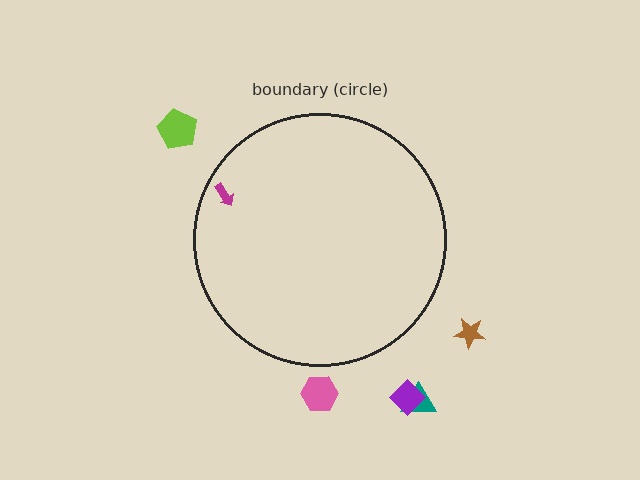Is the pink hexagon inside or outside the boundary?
Outside.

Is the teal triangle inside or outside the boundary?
Outside.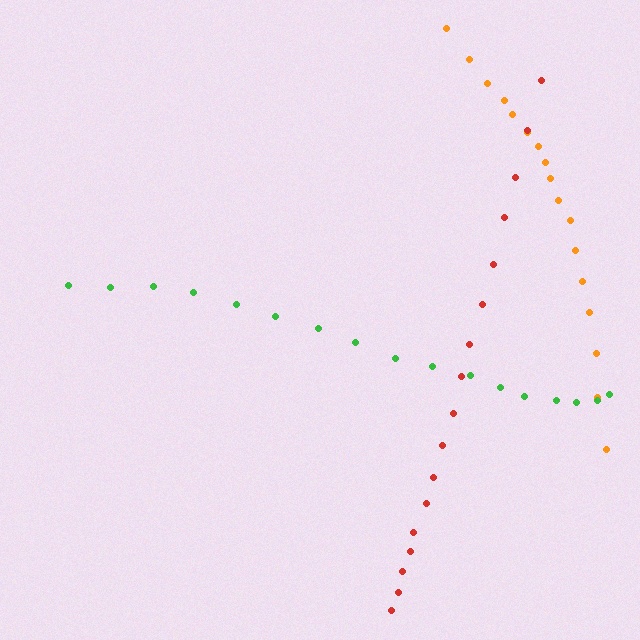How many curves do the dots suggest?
There are 3 distinct paths.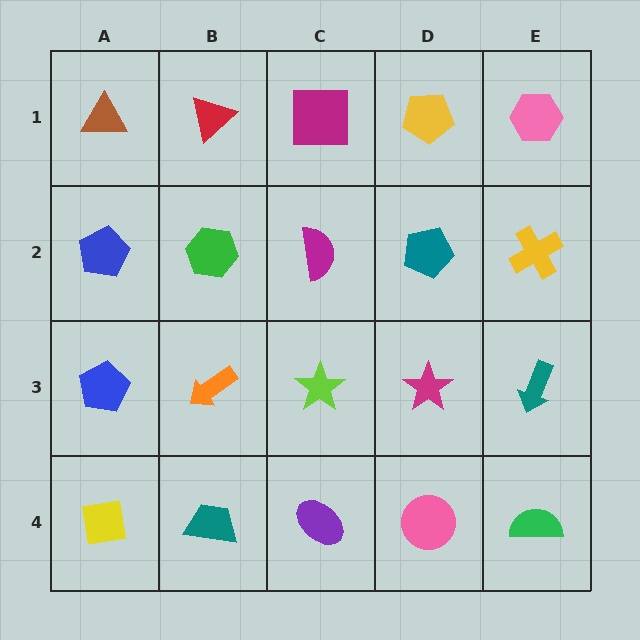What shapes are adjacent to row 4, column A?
A blue pentagon (row 3, column A), a teal trapezoid (row 4, column B).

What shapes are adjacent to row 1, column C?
A magenta semicircle (row 2, column C), a red triangle (row 1, column B), a yellow pentagon (row 1, column D).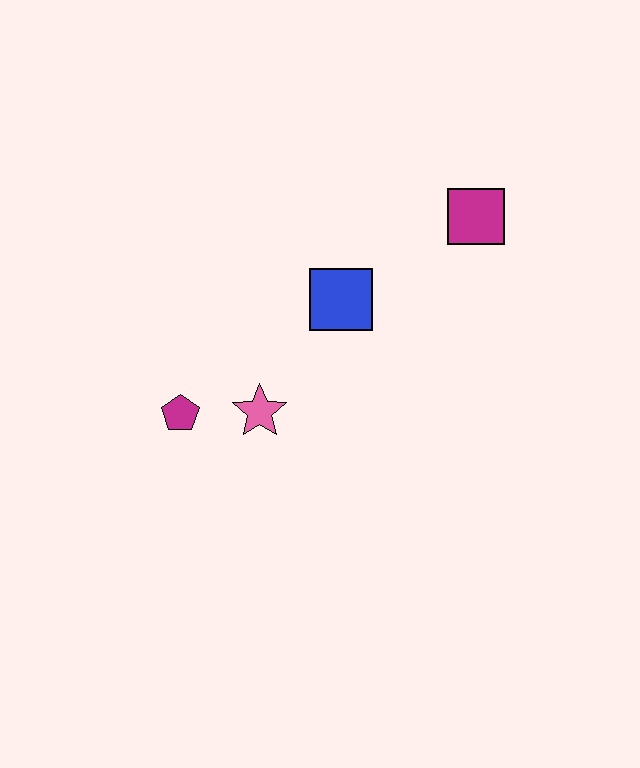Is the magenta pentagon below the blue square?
Yes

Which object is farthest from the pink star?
The magenta square is farthest from the pink star.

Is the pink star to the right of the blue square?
No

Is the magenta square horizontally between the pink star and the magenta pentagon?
No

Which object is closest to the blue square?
The pink star is closest to the blue square.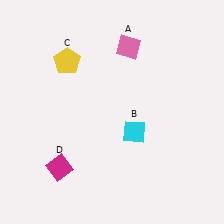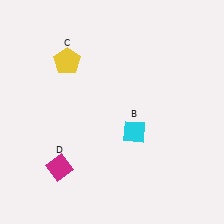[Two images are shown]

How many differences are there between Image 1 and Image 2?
There is 1 difference between the two images.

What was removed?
The pink diamond (A) was removed in Image 2.